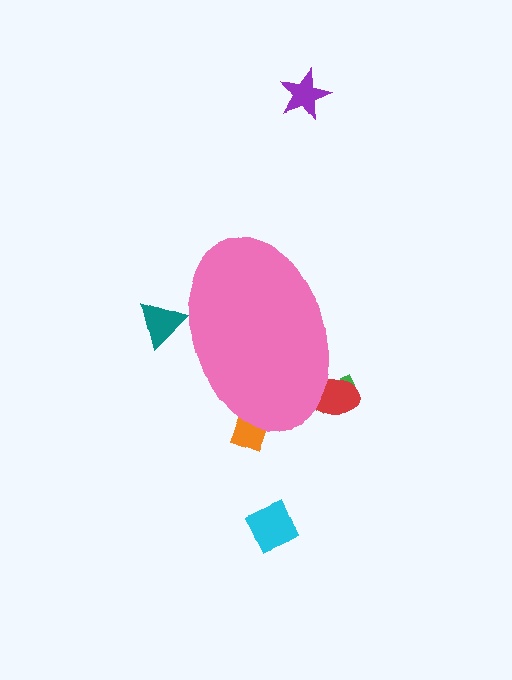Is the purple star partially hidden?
No, the purple star is fully visible.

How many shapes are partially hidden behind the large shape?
4 shapes are partially hidden.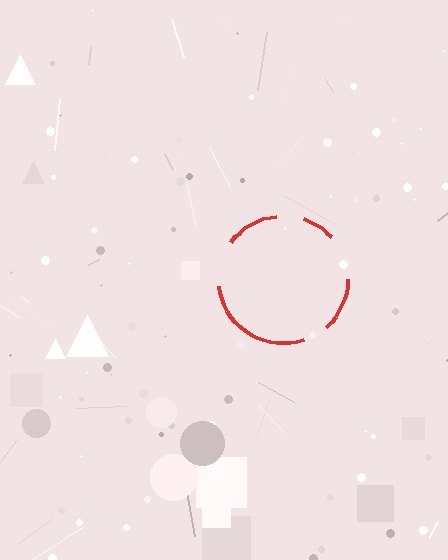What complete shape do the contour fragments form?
The contour fragments form a circle.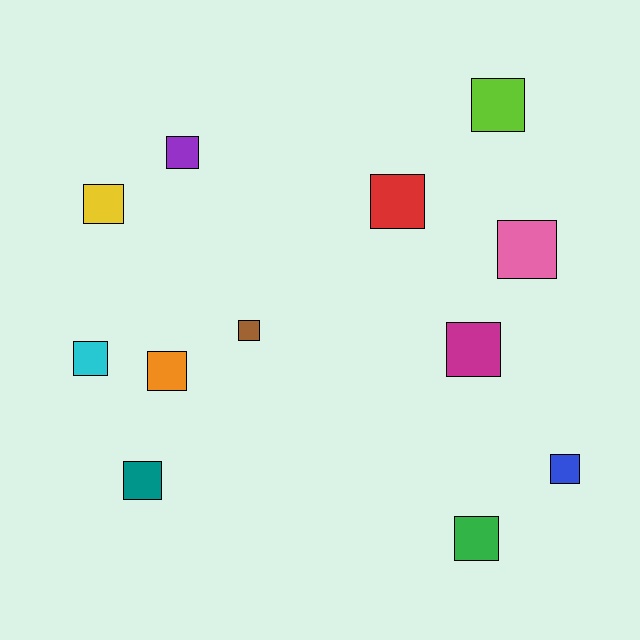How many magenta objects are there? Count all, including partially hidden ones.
There is 1 magenta object.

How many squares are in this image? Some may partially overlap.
There are 12 squares.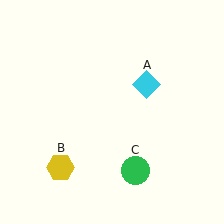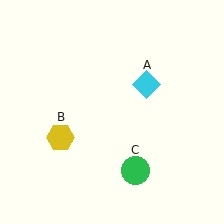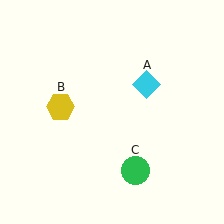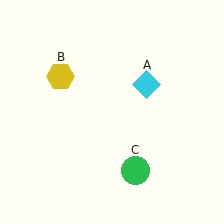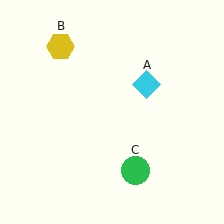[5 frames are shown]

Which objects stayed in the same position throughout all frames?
Cyan diamond (object A) and green circle (object C) remained stationary.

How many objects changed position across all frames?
1 object changed position: yellow hexagon (object B).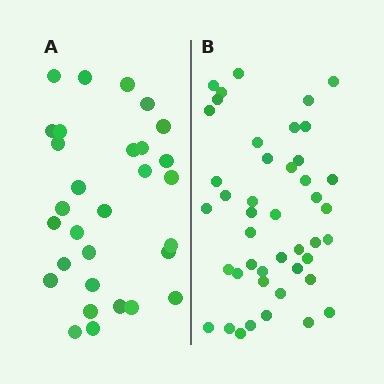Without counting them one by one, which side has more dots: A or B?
Region B (the right region) has more dots.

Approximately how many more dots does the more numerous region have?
Region B has approximately 15 more dots than region A.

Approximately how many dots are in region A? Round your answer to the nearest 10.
About 30 dots.